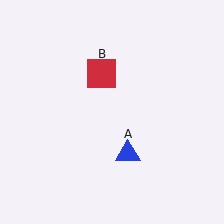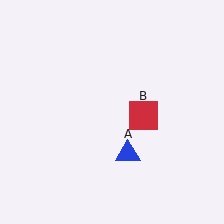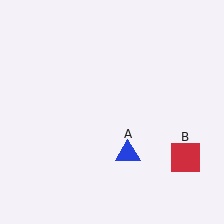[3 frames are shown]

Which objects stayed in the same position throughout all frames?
Blue triangle (object A) remained stationary.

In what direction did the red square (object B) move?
The red square (object B) moved down and to the right.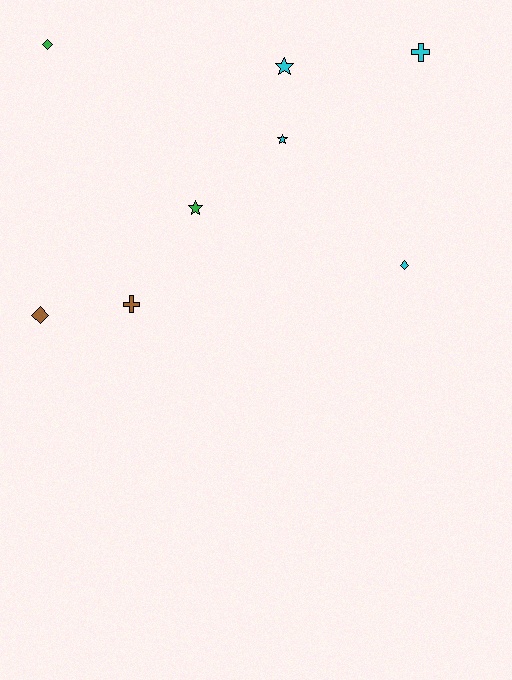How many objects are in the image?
There are 8 objects.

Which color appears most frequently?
Cyan, with 4 objects.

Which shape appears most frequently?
Diamond, with 3 objects.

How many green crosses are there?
There are no green crosses.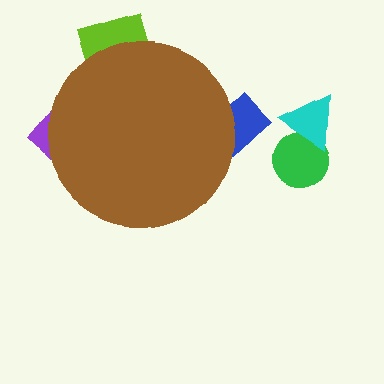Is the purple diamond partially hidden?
Yes, the purple diamond is partially hidden behind the brown circle.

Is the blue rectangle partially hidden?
Yes, the blue rectangle is partially hidden behind the brown circle.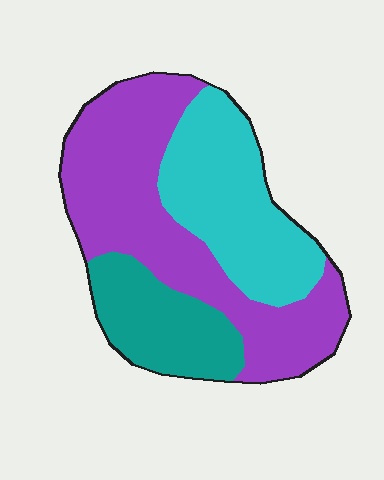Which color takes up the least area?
Teal, at roughly 20%.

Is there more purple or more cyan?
Purple.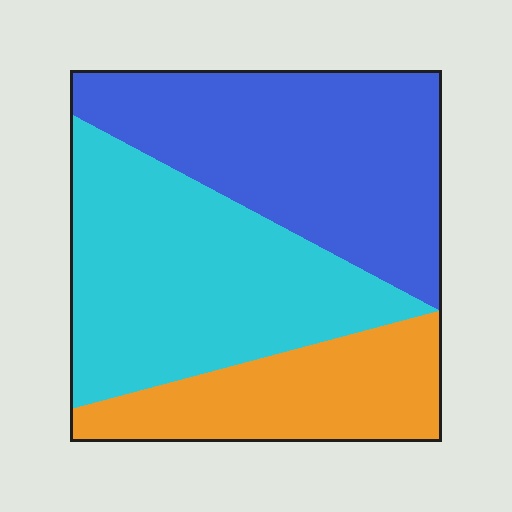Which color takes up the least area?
Orange, at roughly 20%.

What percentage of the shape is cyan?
Cyan takes up between a quarter and a half of the shape.